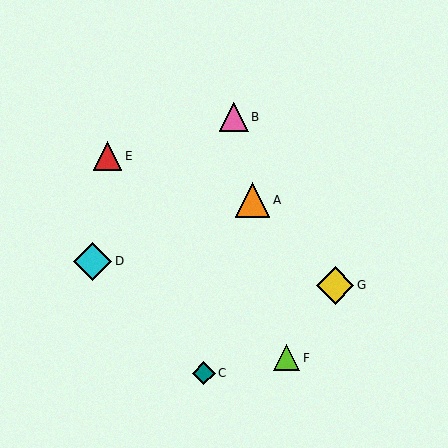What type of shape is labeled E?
Shape E is a red triangle.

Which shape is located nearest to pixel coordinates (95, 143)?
The red triangle (labeled E) at (108, 156) is nearest to that location.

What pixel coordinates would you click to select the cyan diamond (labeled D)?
Click at (93, 261) to select the cyan diamond D.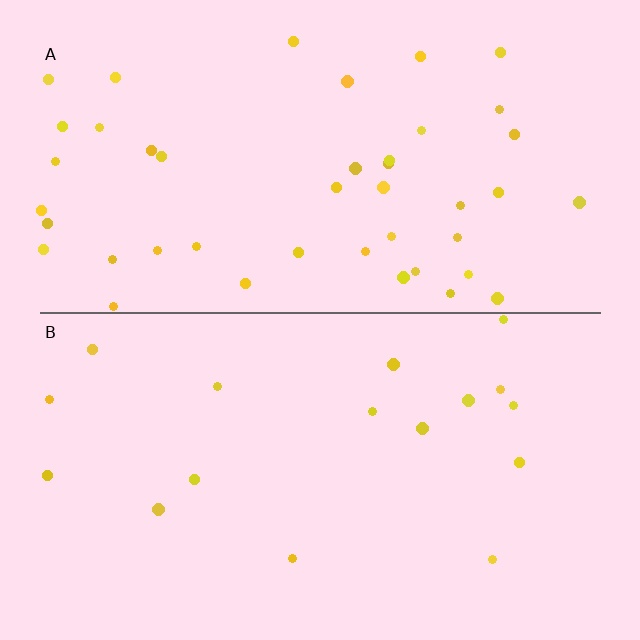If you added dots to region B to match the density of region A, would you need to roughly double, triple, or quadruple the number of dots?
Approximately triple.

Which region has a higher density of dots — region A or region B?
A (the top).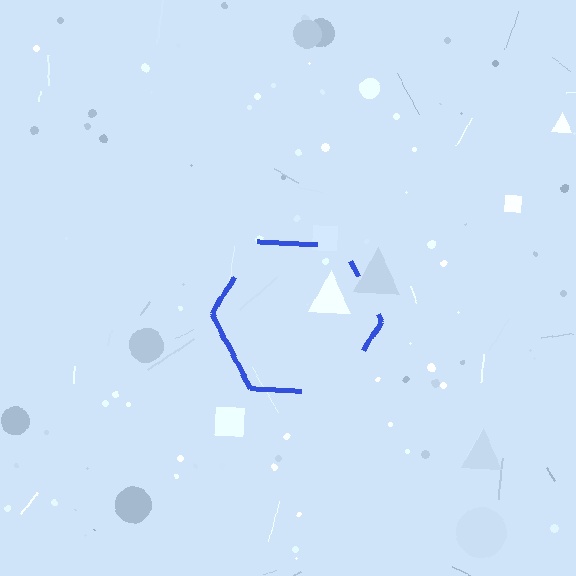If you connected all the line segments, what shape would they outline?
They would outline a hexagon.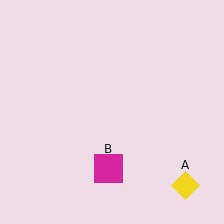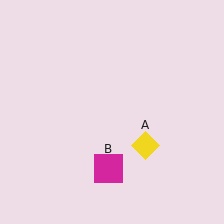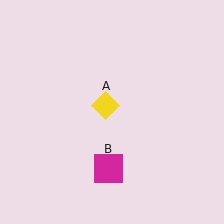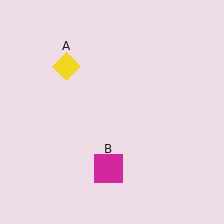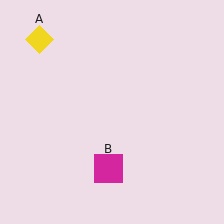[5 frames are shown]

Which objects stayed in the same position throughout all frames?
Magenta square (object B) remained stationary.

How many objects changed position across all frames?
1 object changed position: yellow diamond (object A).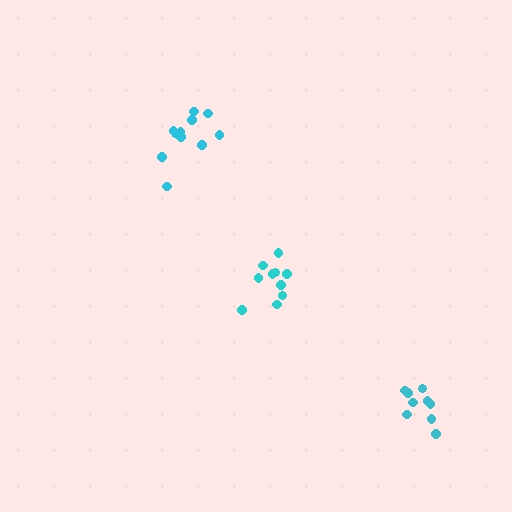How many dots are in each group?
Group 1: 9 dots, Group 2: 11 dots, Group 3: 12 dots (32 total).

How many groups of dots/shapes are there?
There are 3 groups.